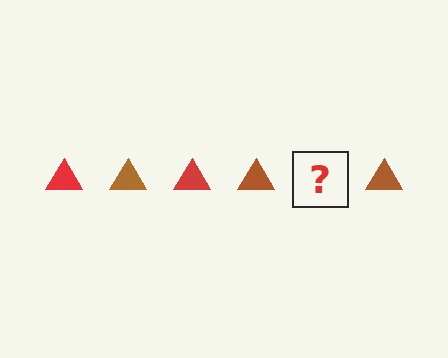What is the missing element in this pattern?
The missing element is a red triangle.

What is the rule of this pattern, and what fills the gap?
The rule is that the pattern cycles through red, brown triangles. The gap should be filled with a red triangle.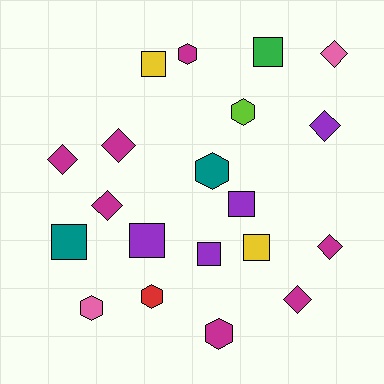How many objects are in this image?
There are 20 objects.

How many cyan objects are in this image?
There are no cyan objects.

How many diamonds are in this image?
There are 7 diamonds.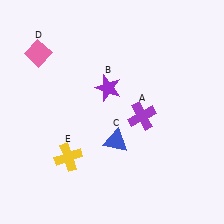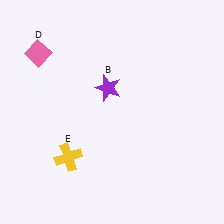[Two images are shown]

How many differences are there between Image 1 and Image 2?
There are 2 differences between the two images.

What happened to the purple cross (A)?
The purple cross (A) was removed in Image 2. It was in the bottom-right area of Image 1.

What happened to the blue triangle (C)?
The blue triangle (C) was removed in Image 2. It was in the bottom-right area of Image 1.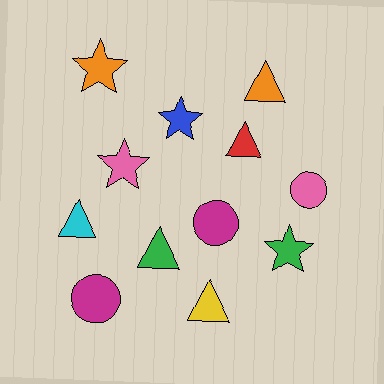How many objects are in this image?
There are 12 objects.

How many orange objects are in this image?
There are 2 orange objects.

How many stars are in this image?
There are 4 stars.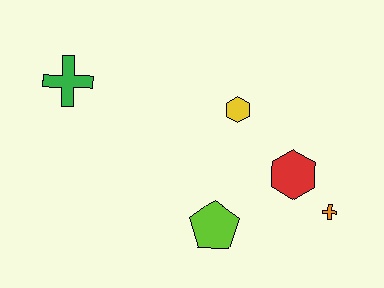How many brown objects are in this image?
There are no brown objects.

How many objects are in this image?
There are 5 objects.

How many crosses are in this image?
There are 2 crosses.